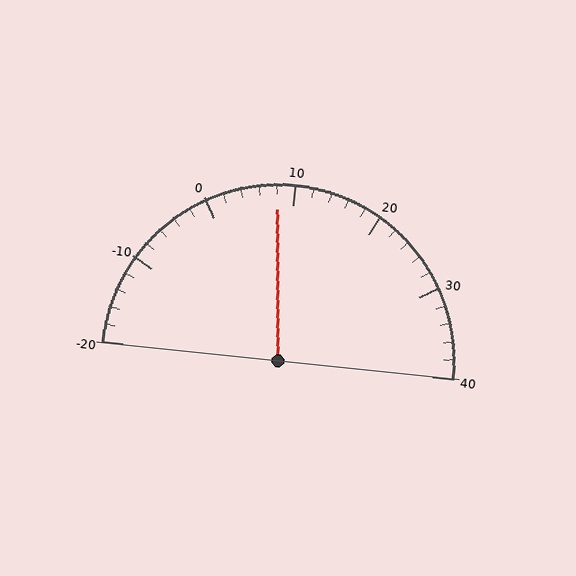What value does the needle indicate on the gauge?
The needle indicates approximately 8.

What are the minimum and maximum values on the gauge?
The gauge ranges from -20 to 40.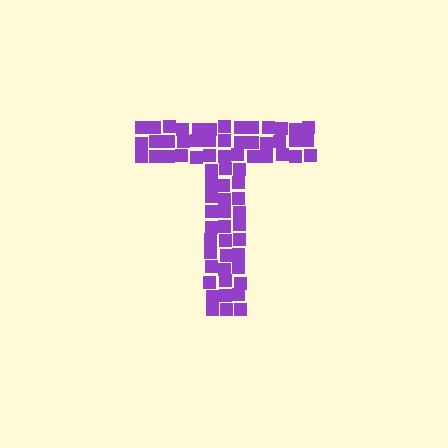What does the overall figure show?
The overall figure shows the letter T.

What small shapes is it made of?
It is made of small squares.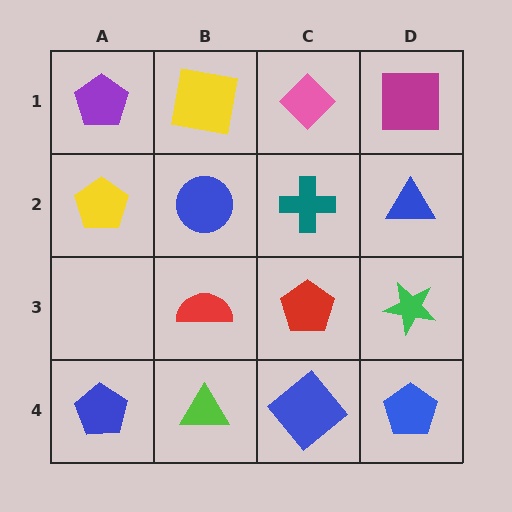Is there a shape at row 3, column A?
No, that cell is empty.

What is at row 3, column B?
A red semicircle.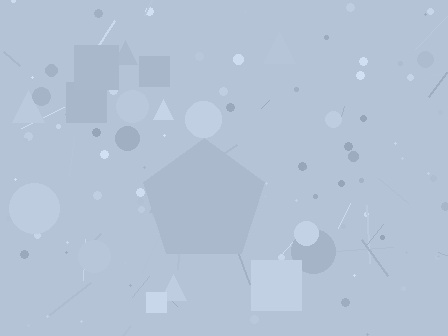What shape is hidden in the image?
A pentagon is hidden in the image.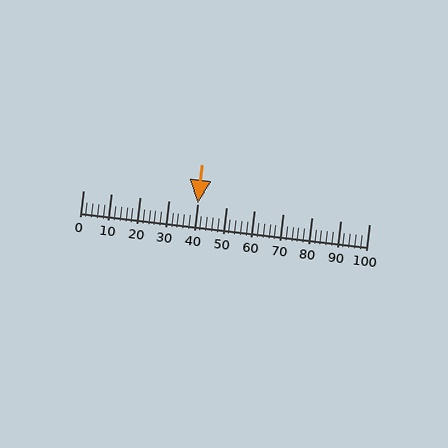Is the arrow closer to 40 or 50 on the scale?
The arrow is closer to 40.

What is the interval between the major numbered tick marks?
The major tick marks are spaced 10 units apart.